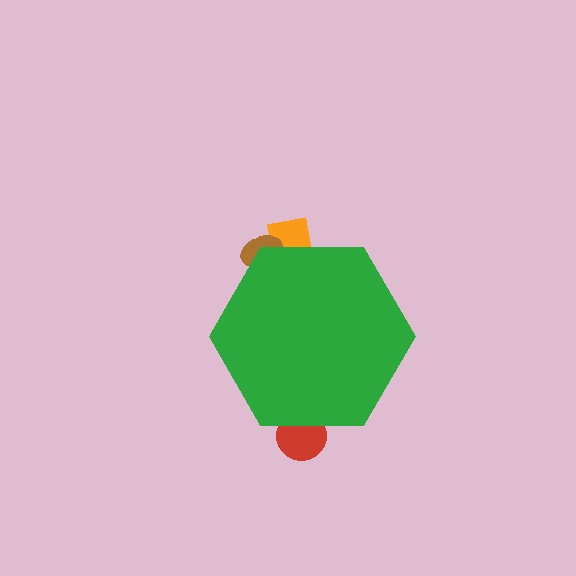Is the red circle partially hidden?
Yes, the red circle is partially hidden behind the green hexagon.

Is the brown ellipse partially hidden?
Yes, the brown ellipse is partially hidden behind the green hexagon.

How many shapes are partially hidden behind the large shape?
3 shapes are partially hidden.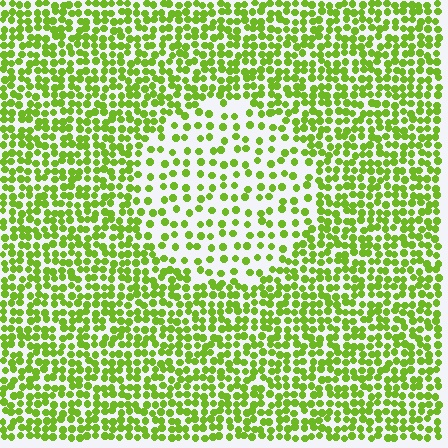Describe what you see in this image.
The image contains small lime elements arranged at two different densities. A circle-shaped region is visible where the elements are less densely packed than the surrounding area.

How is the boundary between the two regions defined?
The boundary is defined by a change in element density (approximately 2.1x ratio). All elements are the same color, size, and shape.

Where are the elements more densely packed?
The elements are more densely packed outside the circle boundary.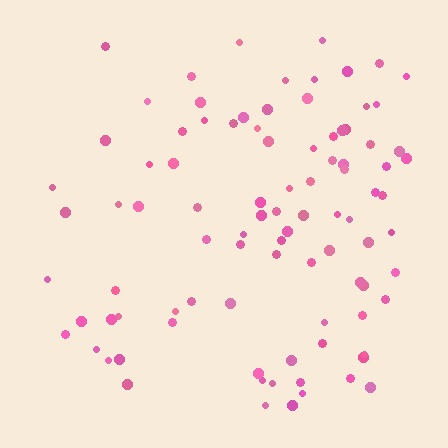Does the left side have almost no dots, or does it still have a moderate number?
Still a moderate number, just noticeably fewer than the right.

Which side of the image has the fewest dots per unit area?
The left.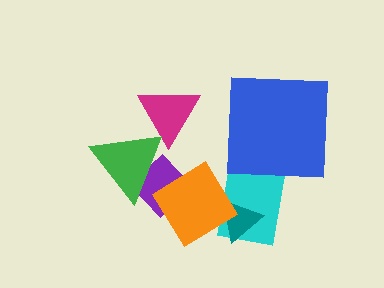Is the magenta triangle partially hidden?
Yes, it is partially covered by another shape.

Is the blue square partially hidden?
No, no other shape covers it.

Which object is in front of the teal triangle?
The orange diamond is in front of the teal triangle.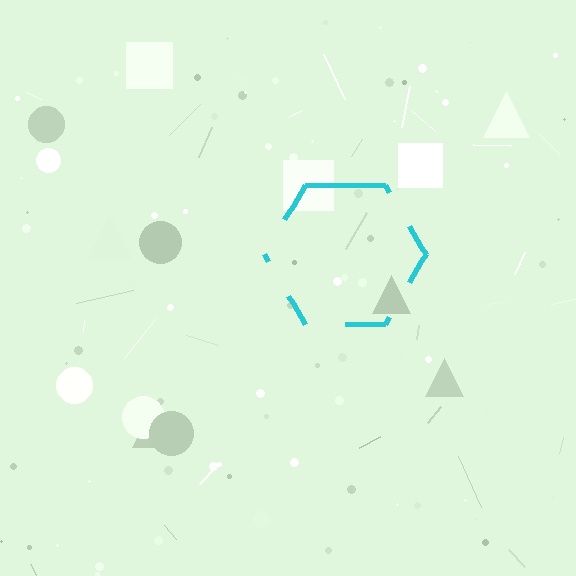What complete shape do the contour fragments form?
The contour fragments form a hexagon.